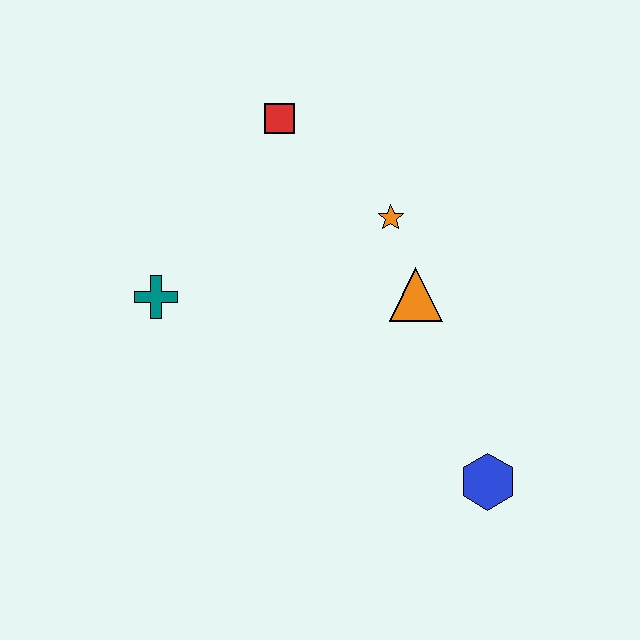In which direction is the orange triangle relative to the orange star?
The orange triangle is below the orange star.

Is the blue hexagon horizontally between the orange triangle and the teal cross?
No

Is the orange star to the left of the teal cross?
No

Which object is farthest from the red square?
The blue hexagon is farthest from the red square.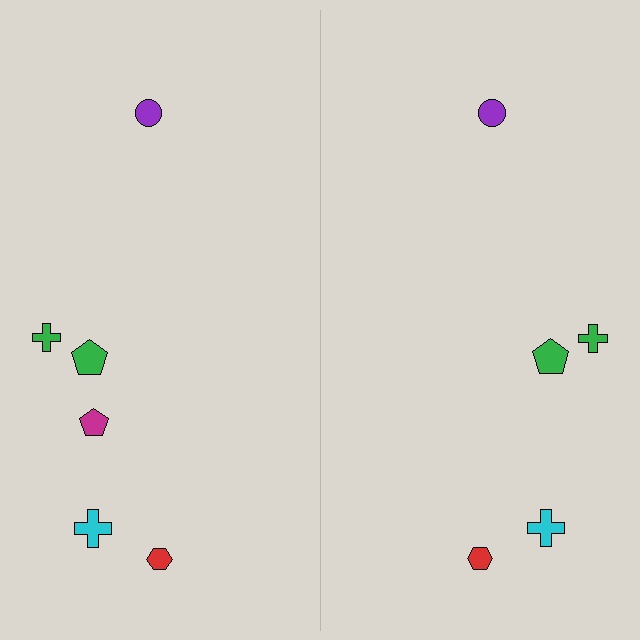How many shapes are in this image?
There are 11 shapes in this image.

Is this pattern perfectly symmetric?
No, the pattern is not perfectly symmetric. A magenta pentagon is missing from the right side.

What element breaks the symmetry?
A magenta pentagon is missing from the right side.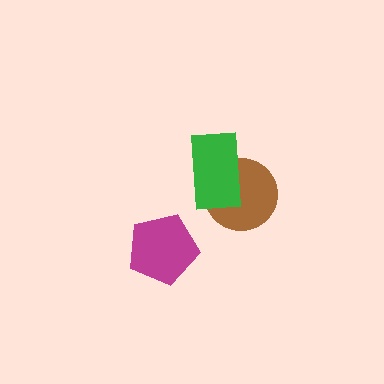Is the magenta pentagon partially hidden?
No, no other shape covers it.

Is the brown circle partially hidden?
Yes, it is partially covered by another shape.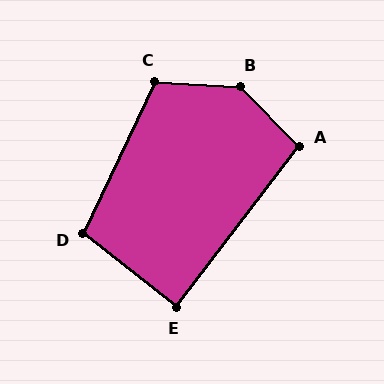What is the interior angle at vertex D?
Approximately 103 degrees (obtuse).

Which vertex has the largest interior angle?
B, at approximately 137 degrees.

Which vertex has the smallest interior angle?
E, at approximately 89 degrees.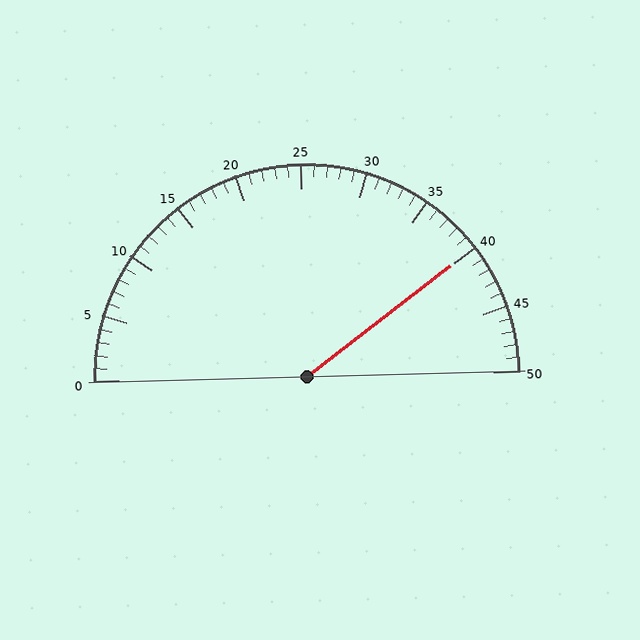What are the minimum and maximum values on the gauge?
The gauge ranges from 0 to 50.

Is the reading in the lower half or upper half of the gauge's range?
The reading is in the upper half of the range (0 to 50).